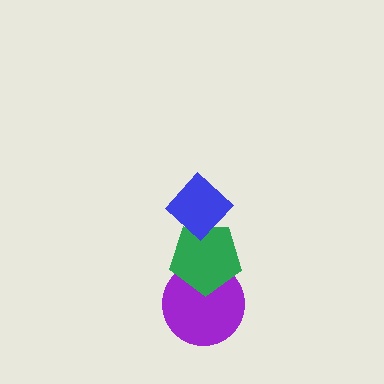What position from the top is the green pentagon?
The green pentagon is 2nd from the top.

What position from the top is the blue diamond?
The blue diamond is 1st from the top.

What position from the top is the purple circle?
The purple circle is 3rd from the top.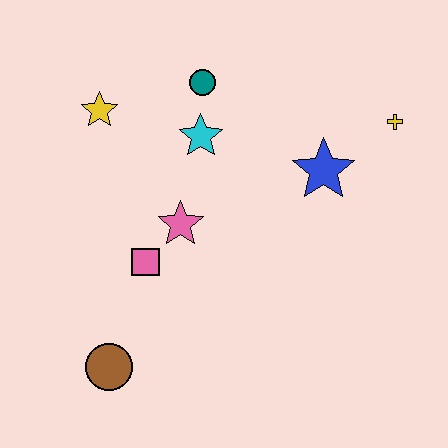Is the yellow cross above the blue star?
Yes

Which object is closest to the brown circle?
The pink square is closest to the brown circle.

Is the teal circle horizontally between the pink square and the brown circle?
No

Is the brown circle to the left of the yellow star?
No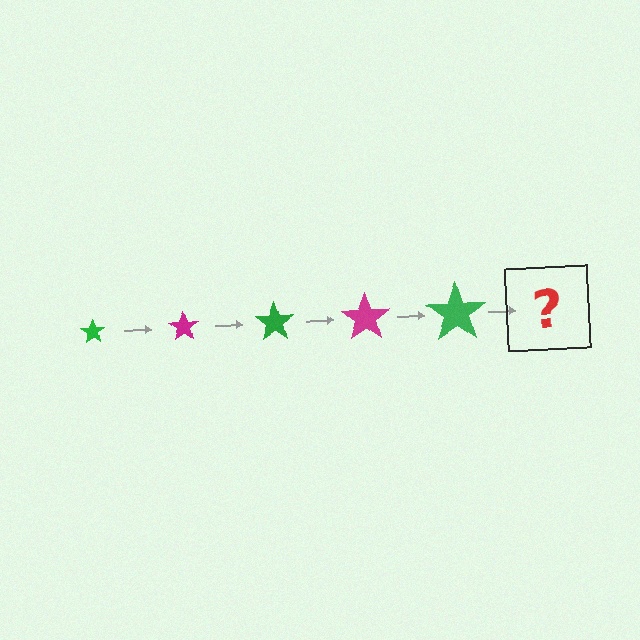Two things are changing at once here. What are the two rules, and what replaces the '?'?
The two rules are that the star grows larger each step and the color cycles through green and magenta. The '?' should be a magenta star, larger than the previous one.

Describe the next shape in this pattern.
It should be a magenta star, larger than the previous one.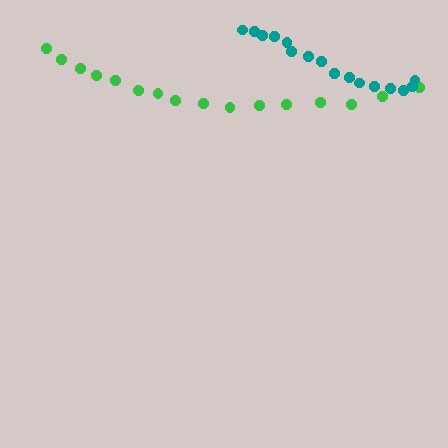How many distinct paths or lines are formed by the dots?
There are 2 distinct paths.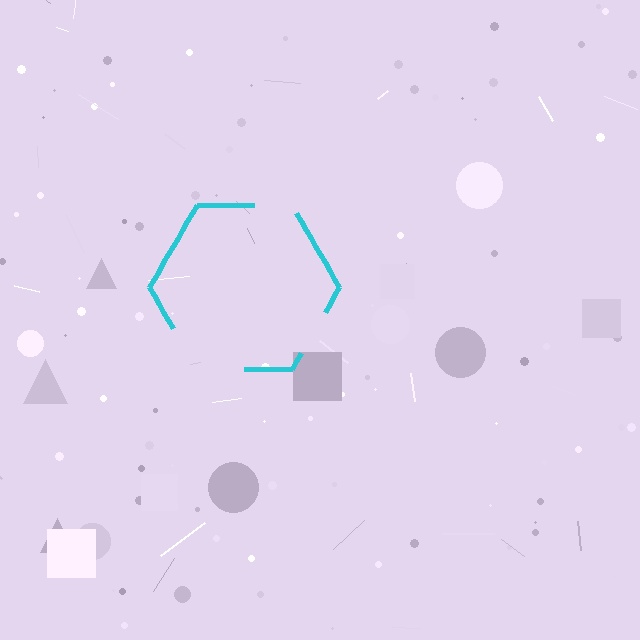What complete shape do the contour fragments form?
The contour fragments form a hexagon.